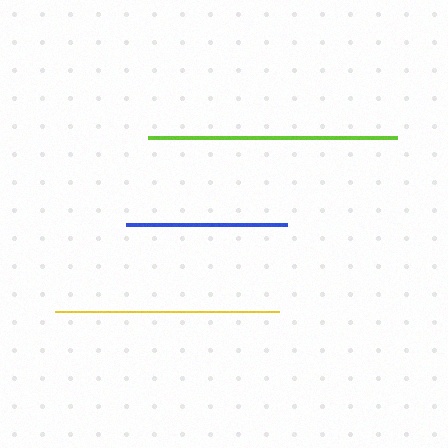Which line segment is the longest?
The lime line is the longest at approximately 249 pixels.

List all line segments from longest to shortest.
From longest to shortest: lime, yellow, blue.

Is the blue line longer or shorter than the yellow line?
The yellow line is longer than the blue line.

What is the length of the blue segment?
The blue segment is approximately 160 pixels long.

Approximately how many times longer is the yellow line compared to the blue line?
The yellow line is approximately 1.4 times the length of the blue line.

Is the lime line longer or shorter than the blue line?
The lime line is longer than the blue line.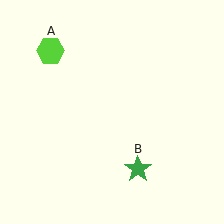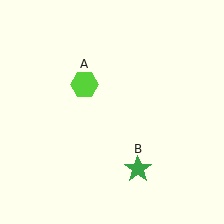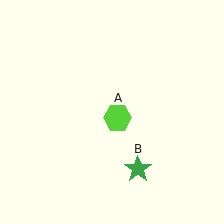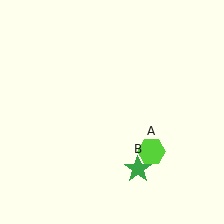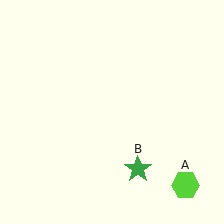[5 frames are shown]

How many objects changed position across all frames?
1 object changed position: lime hexagon (object A).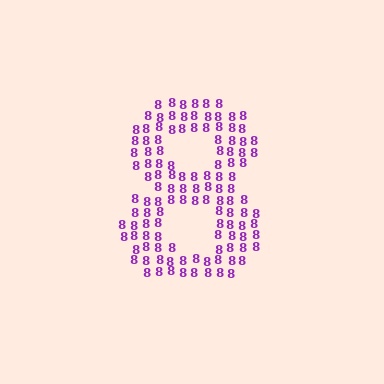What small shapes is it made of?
It is made of small digit 8's.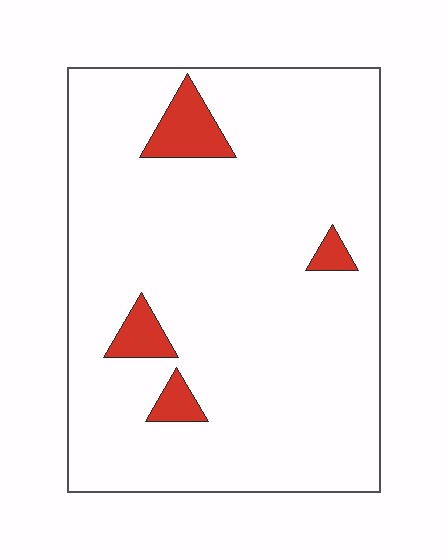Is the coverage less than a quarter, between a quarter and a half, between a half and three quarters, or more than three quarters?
Less than a quarter.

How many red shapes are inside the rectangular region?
4.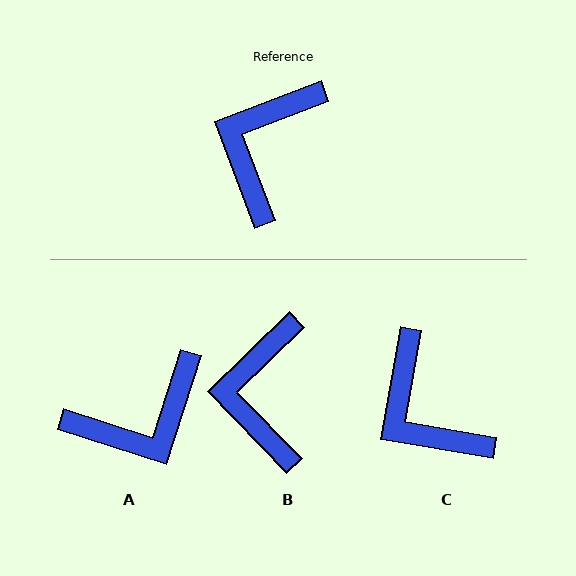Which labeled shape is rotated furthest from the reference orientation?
A, about 141 degrees away.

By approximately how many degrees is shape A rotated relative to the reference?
Approximately 141 degrees counter-clockwise.